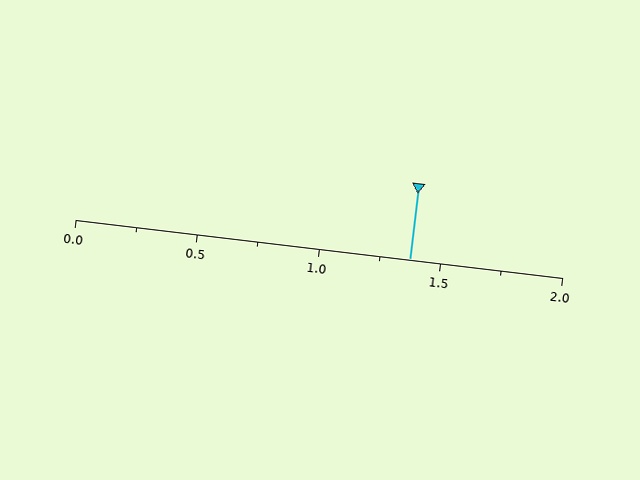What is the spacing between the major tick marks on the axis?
The major ticks are spaced 0.5 apart.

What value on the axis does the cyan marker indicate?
The marker indicates approximately 1.38.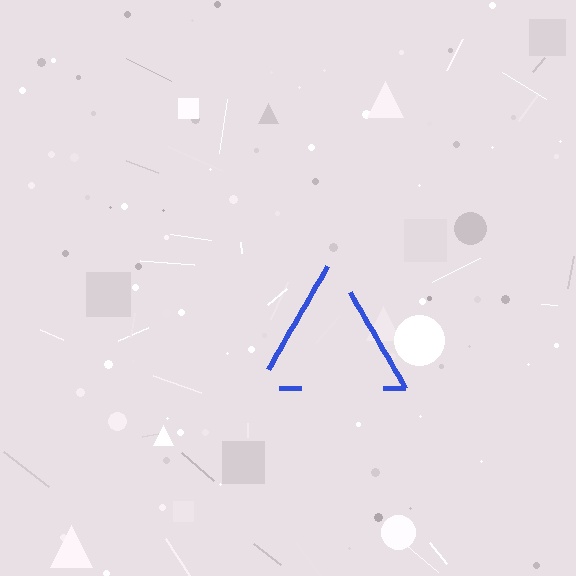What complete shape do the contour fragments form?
The contour fragments form a triangle.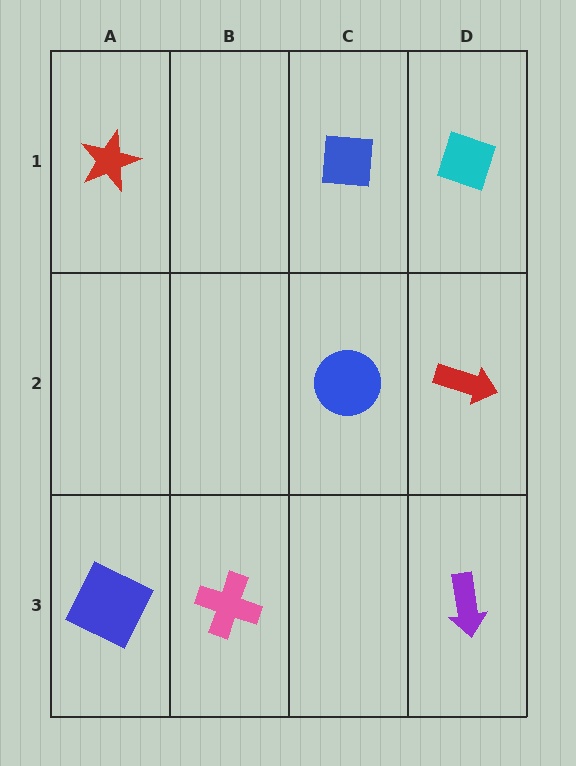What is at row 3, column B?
A pink cross.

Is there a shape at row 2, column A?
No, that cell is empty.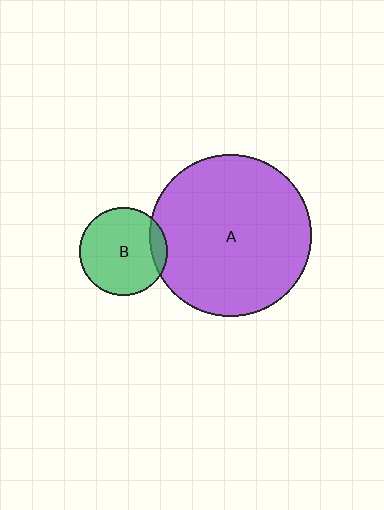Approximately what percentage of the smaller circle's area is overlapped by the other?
Approximately 10%.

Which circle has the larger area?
Circle A (purple).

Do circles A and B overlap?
Yes.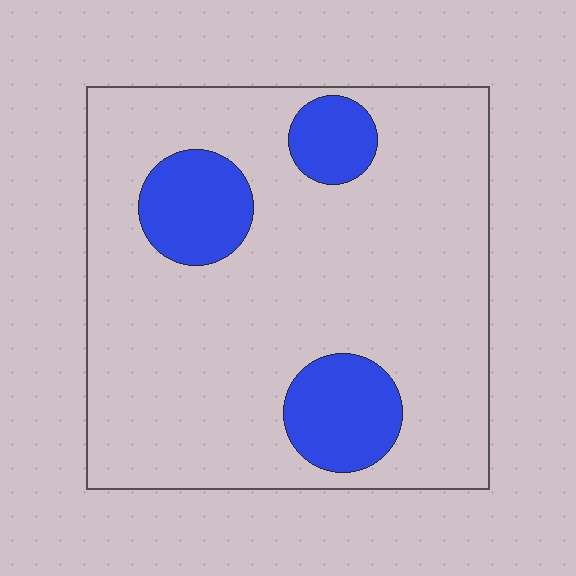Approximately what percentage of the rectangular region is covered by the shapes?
Approximately 15%.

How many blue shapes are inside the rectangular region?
3.